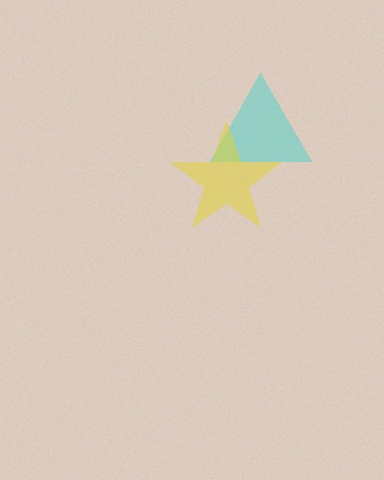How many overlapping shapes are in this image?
There are 2 overlapping shapes in the image.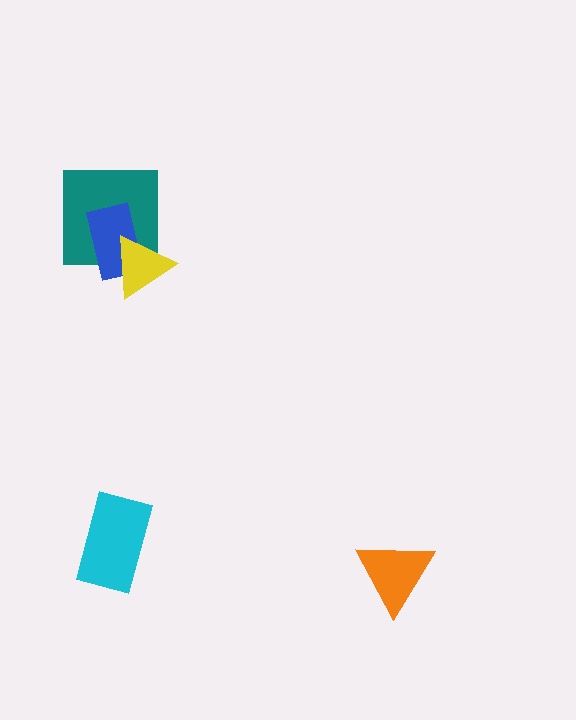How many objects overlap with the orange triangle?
0 objects overlap with the orange triangle.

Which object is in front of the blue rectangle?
The yellow triangle is in front of the blue rectangle.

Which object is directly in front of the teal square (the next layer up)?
The blue rectangle is directly in front of the teal square.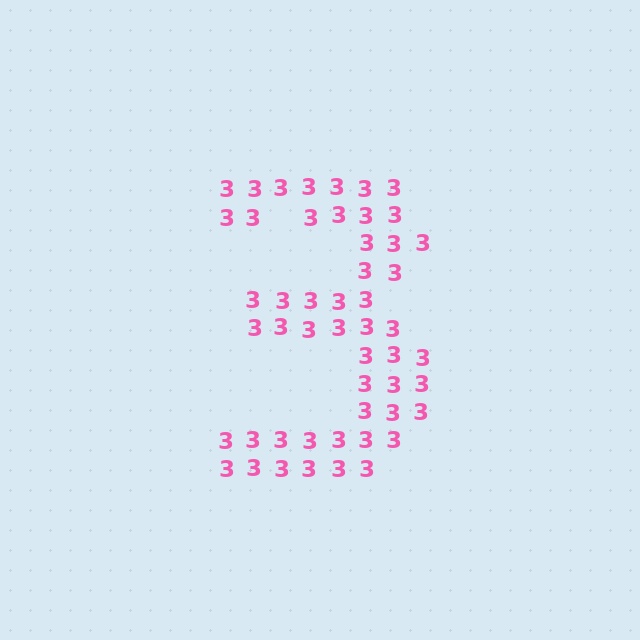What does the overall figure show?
The overall figure shows the digit 3.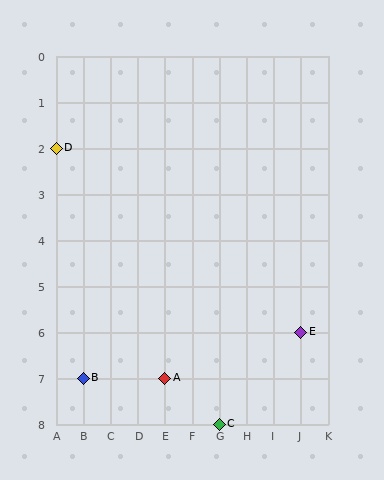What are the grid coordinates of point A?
Point A is at grid coordinates (E, 7).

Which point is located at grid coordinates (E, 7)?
Point A is at (E, 7).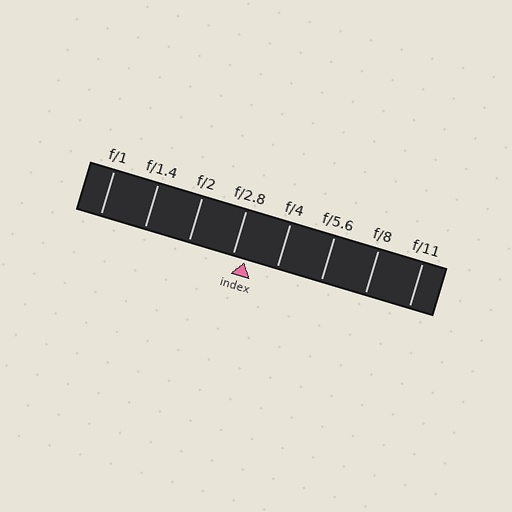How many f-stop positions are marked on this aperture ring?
There are 8 f-stop positions marked.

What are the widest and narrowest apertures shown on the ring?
The widest aperture shown is f/1 and the narrowest is f/11.